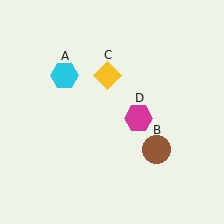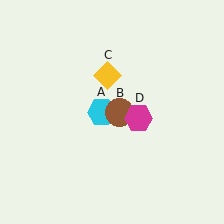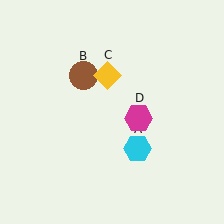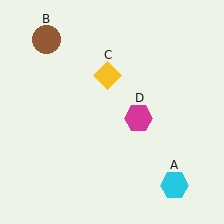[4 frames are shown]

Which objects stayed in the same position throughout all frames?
Yellow diamond (object C) and magenta hexagon (object D) remained stationary.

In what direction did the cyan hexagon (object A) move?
The cyan hexagon (object A) moved down and to the right.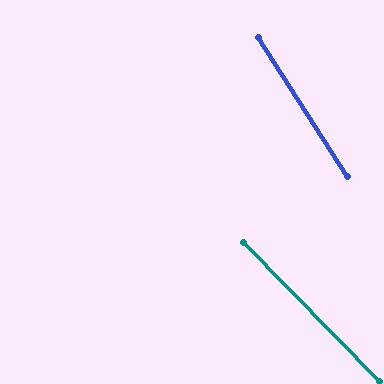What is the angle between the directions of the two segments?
Approximately 12 degrees.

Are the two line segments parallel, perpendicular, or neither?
Neither parallel nor perpendicular — they differ by about 12°.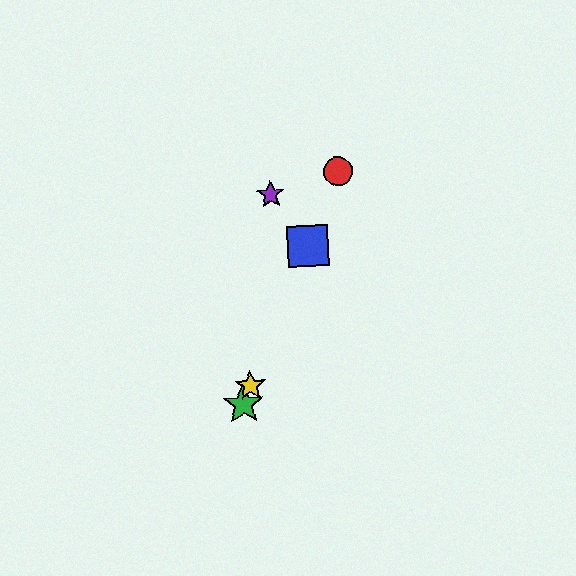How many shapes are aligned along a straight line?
4 shapes (the red circle, the blue square, the green star, the yellow star) are aligned along a straight line.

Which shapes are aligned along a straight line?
The red circle, the blue square, the green star, the yellow star are aligned along a straight line.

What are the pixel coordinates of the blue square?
The blue square is at (307, 246).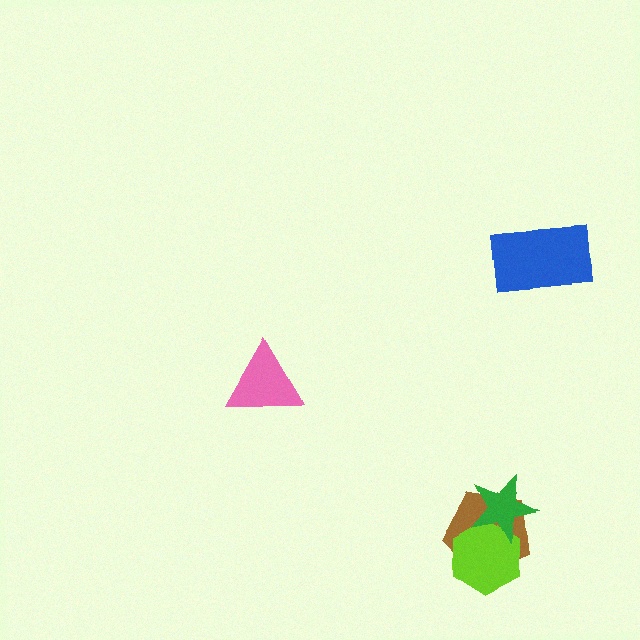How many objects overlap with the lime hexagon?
2 objects overlap with the lime hexagon.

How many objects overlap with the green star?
2 objects overlap with the green star.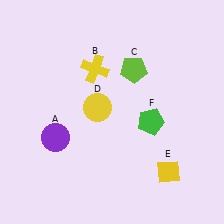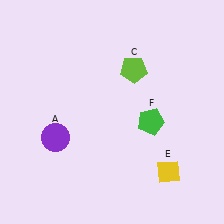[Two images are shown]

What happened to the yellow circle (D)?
The yellow circle (D) was removed in Image 2. It was in the top-left area of Image 1.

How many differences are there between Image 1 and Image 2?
There are 2 differences between the two images.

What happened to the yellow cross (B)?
The yellow cross (B) was removed in Image 2. It was in the top-left area of Image 1.